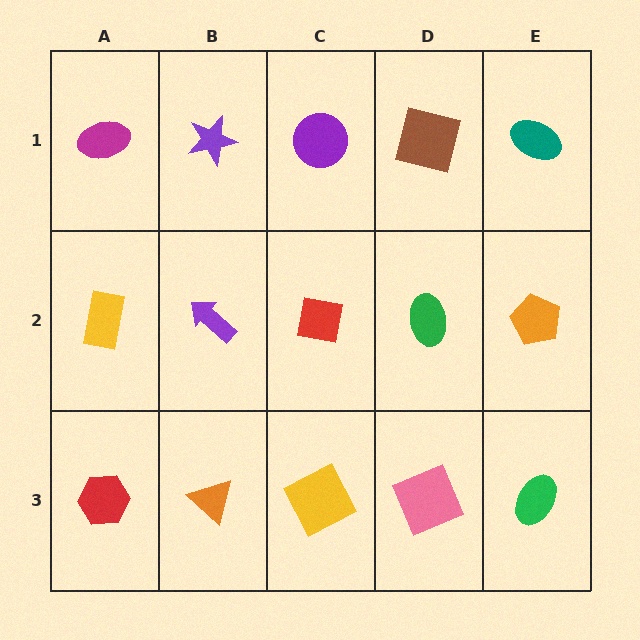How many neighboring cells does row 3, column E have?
2.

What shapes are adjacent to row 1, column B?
A purple arrow (row 2, column B), a magenta ellipse (row 1, column A), a purple circle (row 1, column C).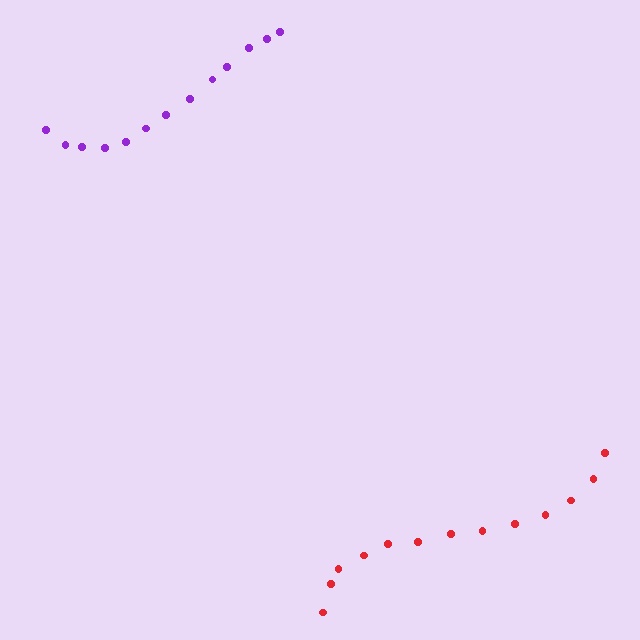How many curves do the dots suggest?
There are 2 distinct paths.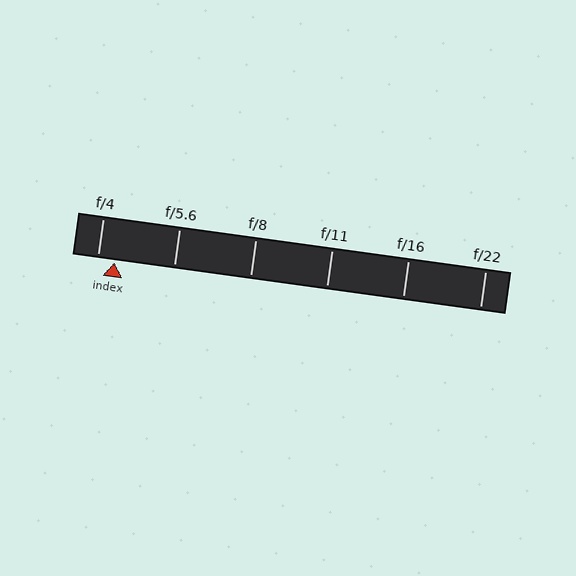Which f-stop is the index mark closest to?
The index mark is closest to f/4.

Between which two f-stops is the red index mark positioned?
The index mark is between f/4 and f/5.6.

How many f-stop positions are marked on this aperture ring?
There are 6 f-stop positions marked.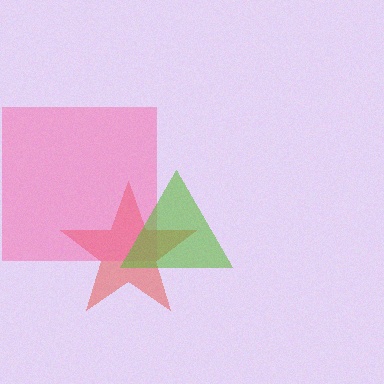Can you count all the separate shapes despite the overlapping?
Yes, there are 3 separate shapes.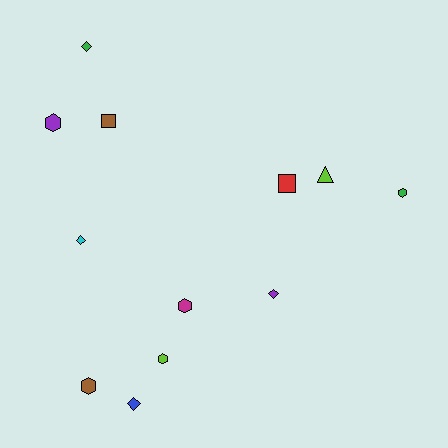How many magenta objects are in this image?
There is 1 magenta object.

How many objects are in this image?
There are 12 objects.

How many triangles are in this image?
There is 1 triangle.